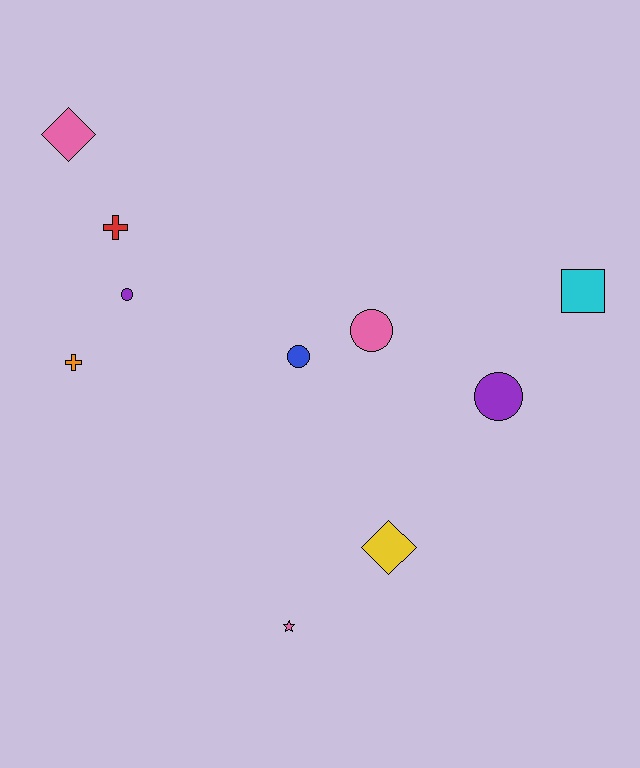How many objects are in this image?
There are 10 objects.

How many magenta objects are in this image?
There are no magenta objects.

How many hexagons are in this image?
There are no hexagons.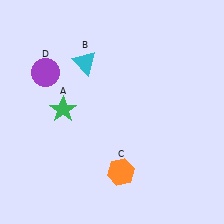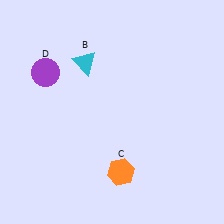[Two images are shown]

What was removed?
The green star (A) was removed in Image 2.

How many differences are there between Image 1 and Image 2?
There is 1 difference between the two images.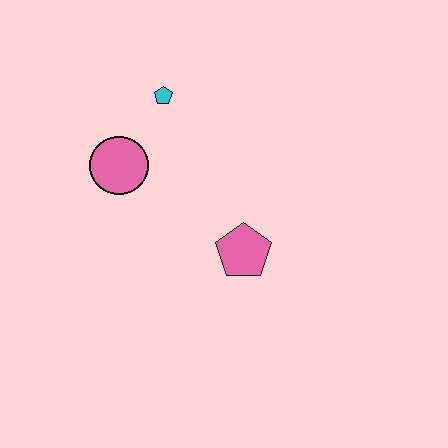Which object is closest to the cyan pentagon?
The pink circle is closest to the cyan pentagon.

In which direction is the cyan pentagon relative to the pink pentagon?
The cyan pentagon is above the pink pentagon.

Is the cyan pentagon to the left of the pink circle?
No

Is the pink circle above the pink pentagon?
Yes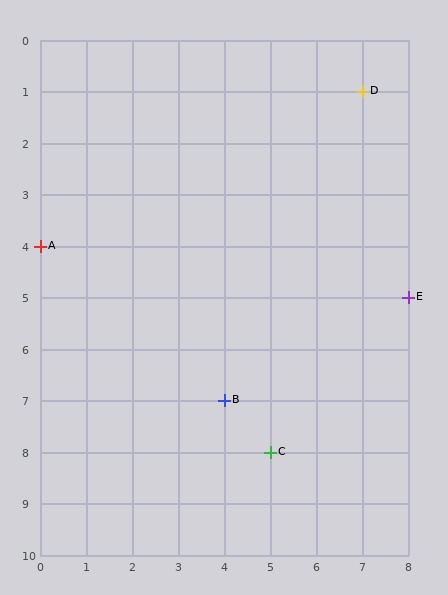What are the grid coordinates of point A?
Point A is at grid coordinates (0, 4).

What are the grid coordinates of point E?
Point E is at grid coordinates (8, 5).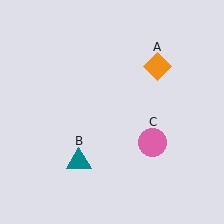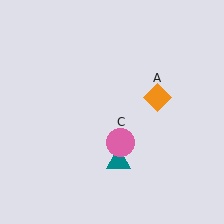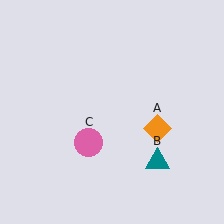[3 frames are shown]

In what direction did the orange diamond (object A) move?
The orange diamond (object A) moved down.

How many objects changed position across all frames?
3 objects changed position: orange diamond (object A), teal triangle (object B), pink circle (object C).